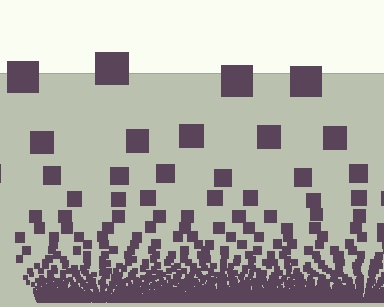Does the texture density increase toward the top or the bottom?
Density increases toward the bottom.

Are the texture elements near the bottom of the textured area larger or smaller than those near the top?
Smaller. The gradient is inverted — elements near the bottom are smaller and denser.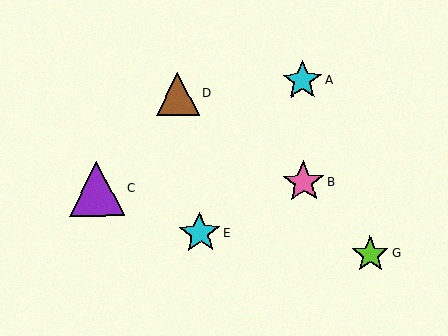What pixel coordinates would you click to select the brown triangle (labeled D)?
Click at (177, 94) to select the brown triangle D.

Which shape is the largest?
The purple triangle (labeled C) is the largest.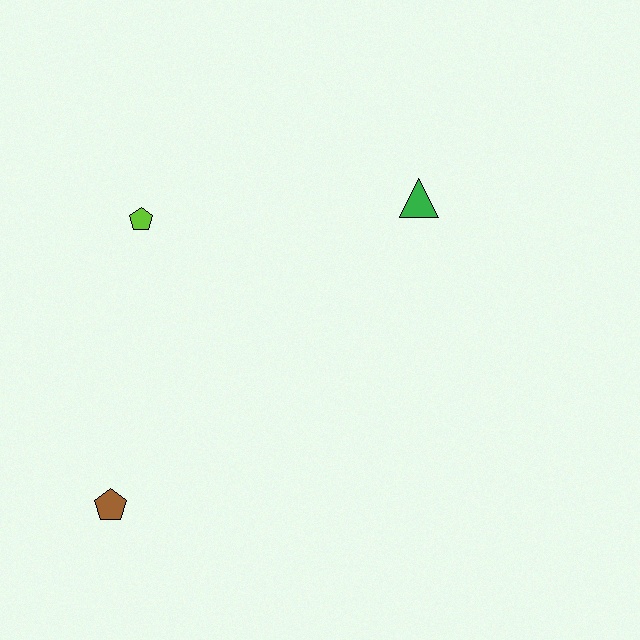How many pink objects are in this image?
There are no pink objects.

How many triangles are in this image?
There is 1 triangle.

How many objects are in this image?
There are 3 objects.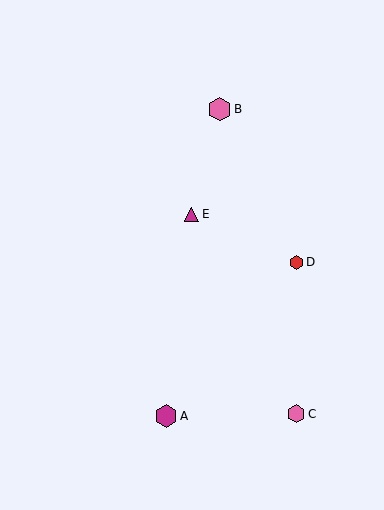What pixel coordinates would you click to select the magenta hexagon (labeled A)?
Click at (166, 416) to select the magenta hexagon A.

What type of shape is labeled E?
Shape E is a magenta triangle.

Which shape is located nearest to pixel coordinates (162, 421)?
The magenta hexagon (labeled A) at (166, 416) is nearest to that location.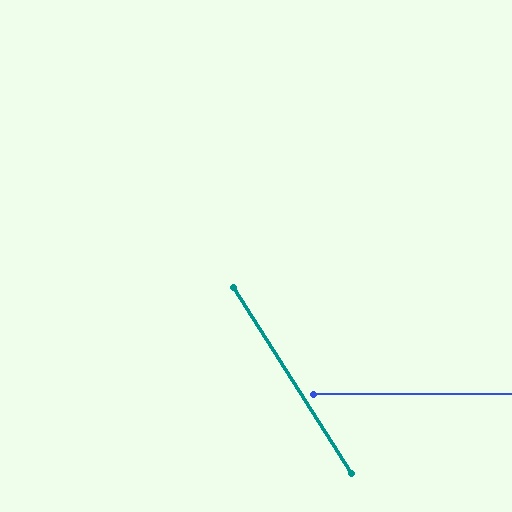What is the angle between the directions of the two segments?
Approximately 58 degrees.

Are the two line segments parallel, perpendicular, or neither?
Neither parallel nor perpendicular — they differ by about 58°.